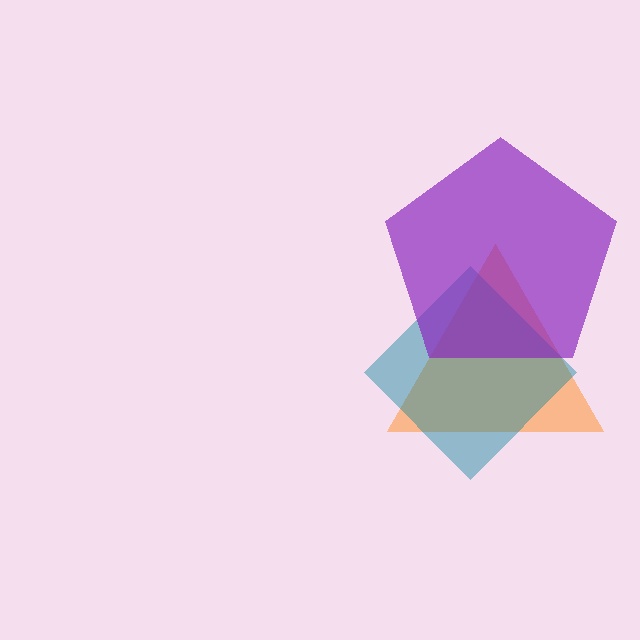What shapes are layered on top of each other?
The layered shapes are: an orange triangle, a teal diamond, a purple pentagon.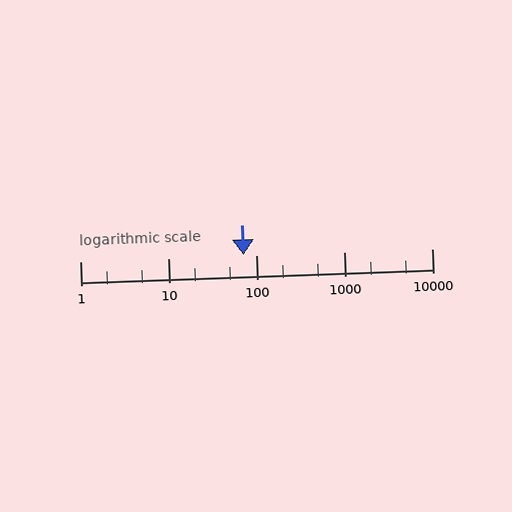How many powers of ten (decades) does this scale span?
The scale spans 4 decades, from 1 to 10000.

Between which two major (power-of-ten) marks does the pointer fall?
The pointer is between 10 and 100.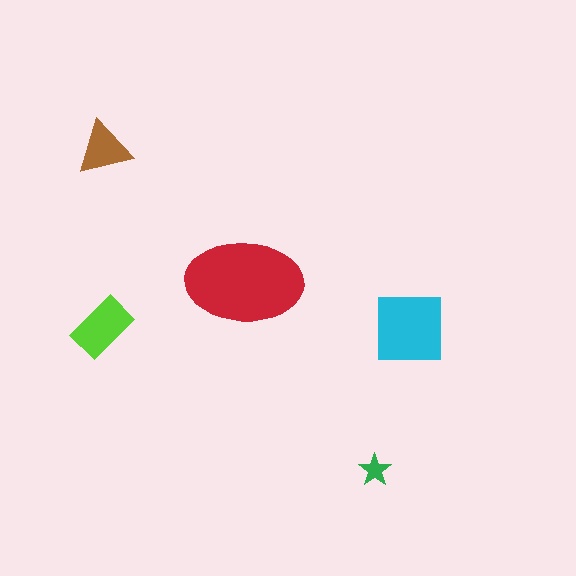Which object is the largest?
The red ellipse.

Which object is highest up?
The brown triangle is topmost.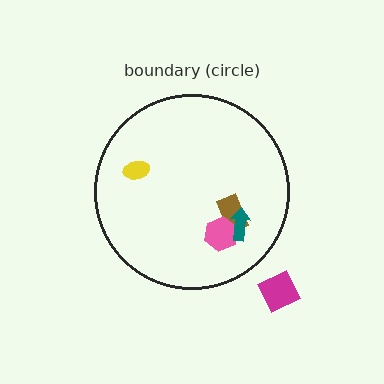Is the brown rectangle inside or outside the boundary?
Inside.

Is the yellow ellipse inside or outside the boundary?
Inside.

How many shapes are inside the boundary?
4 inside, 1 outside.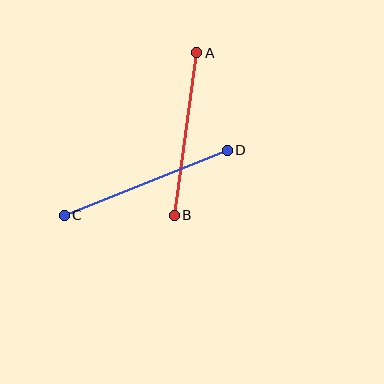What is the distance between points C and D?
The distance is approximately 175 pixels.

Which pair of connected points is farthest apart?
Points C and D are farthest apart.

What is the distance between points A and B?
The distance is approximately 164 pixels.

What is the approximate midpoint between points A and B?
The midpoint is at approximately (186, 134) pixels.